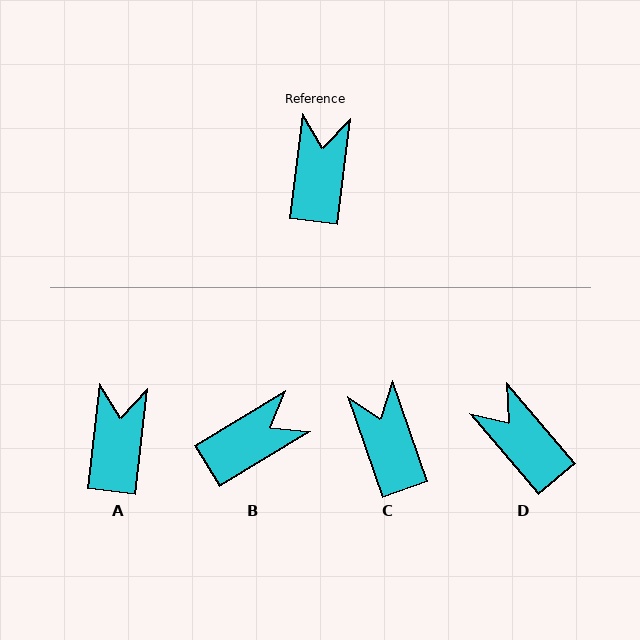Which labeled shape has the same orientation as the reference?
A.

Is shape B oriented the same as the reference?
No, it is off by about 52 degrees.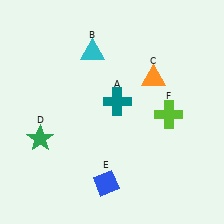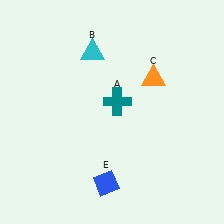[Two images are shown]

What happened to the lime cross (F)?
The lime cross (F) was removed in Image 2. It was in the bottom-right area of Image 1.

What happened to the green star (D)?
The green star (D) was removed in Image 2. It was in the bottom-left area of Image 1.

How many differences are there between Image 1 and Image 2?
There are 2 differences between the two images.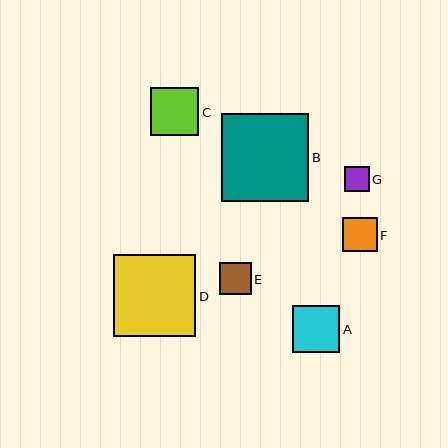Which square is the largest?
Square B is the largest with a size of approximately 88 pixels.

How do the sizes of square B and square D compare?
Square B and square D are approximately the same size.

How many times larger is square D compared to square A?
Square D is approximately 1.8 times the size of square A.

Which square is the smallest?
Square G is the smallest with a size of approximately 25 pixels.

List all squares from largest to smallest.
From largest to smallest: B, D, C, A, F, E, G.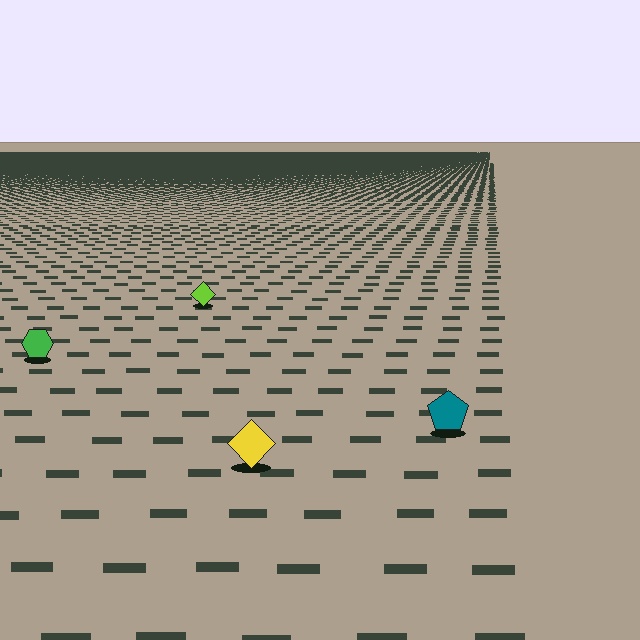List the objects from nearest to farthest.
From nearest to farthest: the yellow diamond, the teal pentagon, the green hexagon, the lime diamond.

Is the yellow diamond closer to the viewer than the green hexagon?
Yes. The yellow diamond is closer — you can tell from the texture gradient: the ground texture is coarser near it.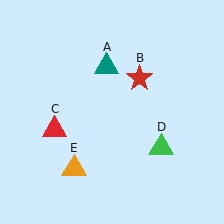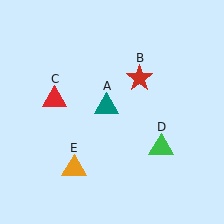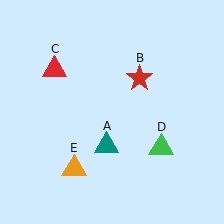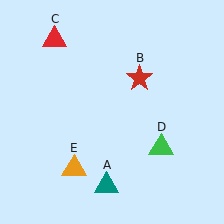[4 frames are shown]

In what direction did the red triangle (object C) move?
The red triangle (object C) moved up.